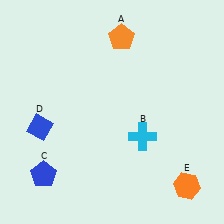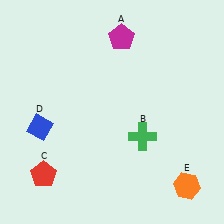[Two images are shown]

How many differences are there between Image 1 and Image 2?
There are 3 differences between the two images.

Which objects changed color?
A changed from orange to magenta. B changed from cyan to green. C changed from blue to red.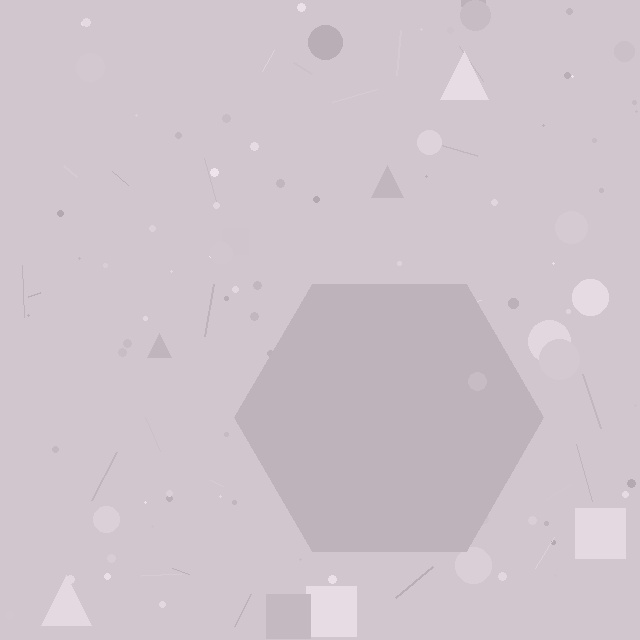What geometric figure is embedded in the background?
A hexagon is embedded in the background.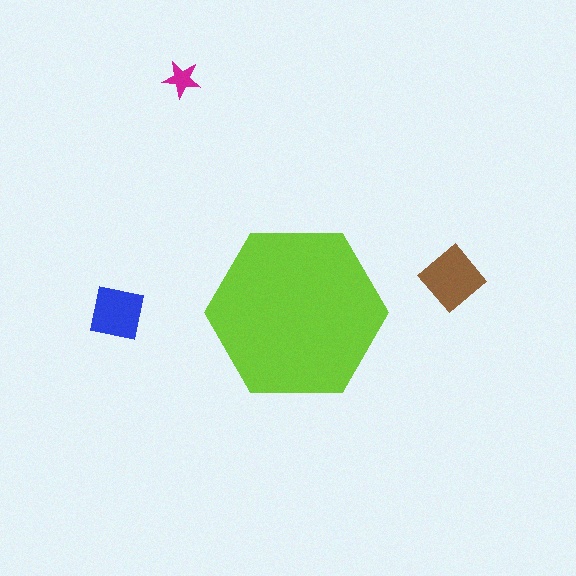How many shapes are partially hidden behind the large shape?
0 shapes are partially hidden.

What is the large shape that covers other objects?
A lime hexagon.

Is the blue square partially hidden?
No, the blue square is fully visible.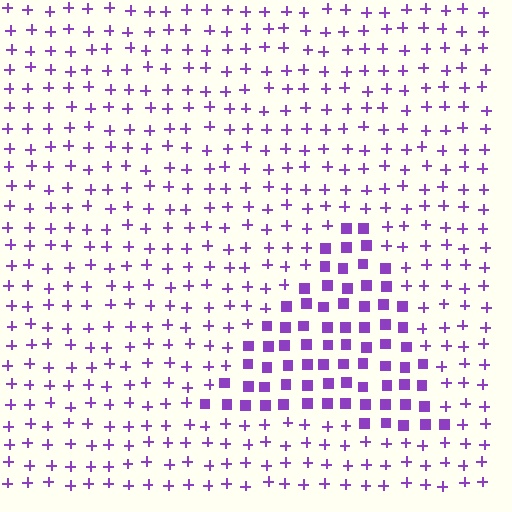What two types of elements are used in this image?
The image uses squares inside the triangle region and plus signs outside it.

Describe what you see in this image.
The image is filled with small purple elements arranged in a uniform grid. A triangle-shaped region contains squares, while the surrounding area contains plus signs. The boundary is defined purely by the change in element shape.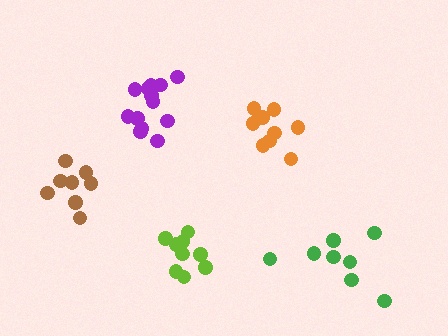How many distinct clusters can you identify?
There are 5 distinct clusters.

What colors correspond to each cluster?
The clusters are colored: orange, lime, green, purple, brown.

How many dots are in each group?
Group 1: 9 dots, Group 2: 9 dots, Group 3: 8 dots, Group 4: 13 dots, Group 5: 8 dots (47 total).